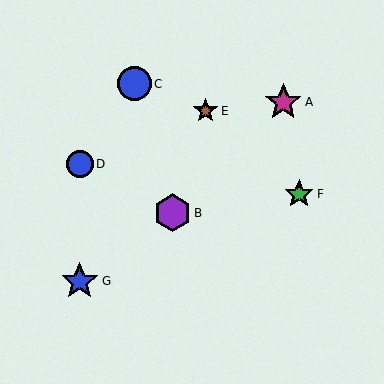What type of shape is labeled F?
Shape F is a green star.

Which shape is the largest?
The purple hexagon (labeled B) is the largest.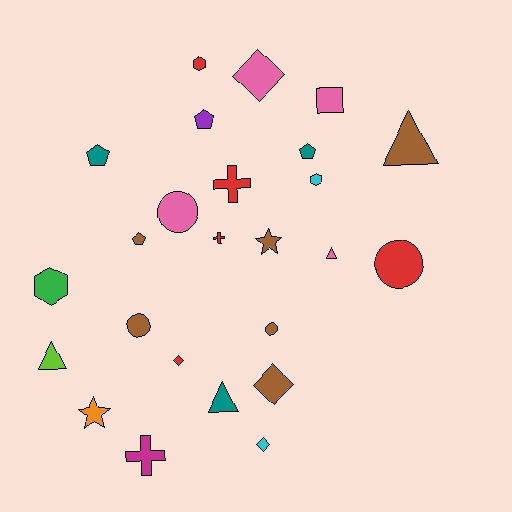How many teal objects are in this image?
There are 3 teal objects.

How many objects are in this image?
There are 25 objects.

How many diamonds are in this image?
There are 4 diamonds.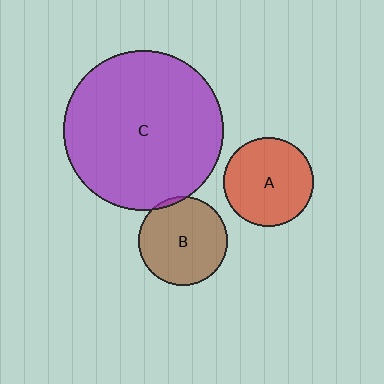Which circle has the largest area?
Circle C (purple).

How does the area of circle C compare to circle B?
Approximately 3.3 times.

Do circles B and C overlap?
Yes.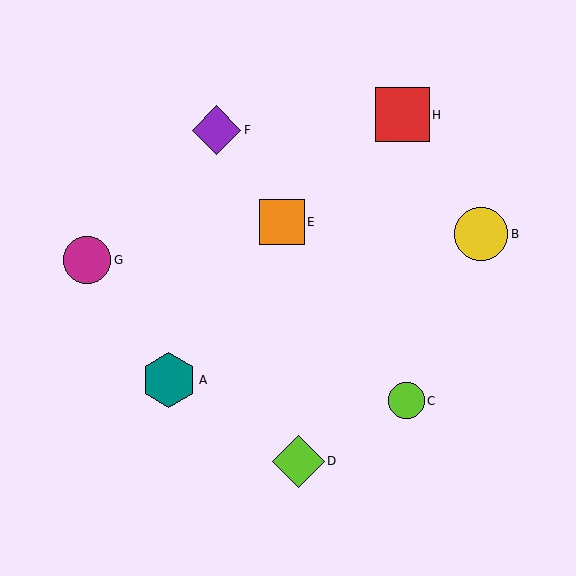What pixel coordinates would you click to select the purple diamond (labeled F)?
Click at (217, 130) to select the purple diamond F.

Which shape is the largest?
The teal hexagon (labeled A) is the largest.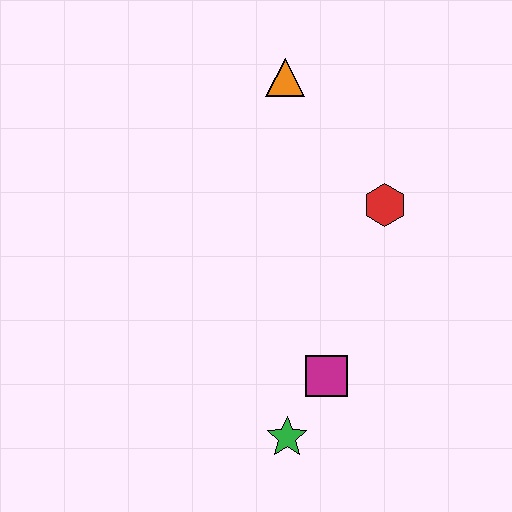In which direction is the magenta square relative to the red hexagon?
The magenta square is below the red hexagon.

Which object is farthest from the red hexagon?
The green star is farthest from the red hexagon.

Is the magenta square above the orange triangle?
No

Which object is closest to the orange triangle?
The red hexagon is closest to the orange triangle.